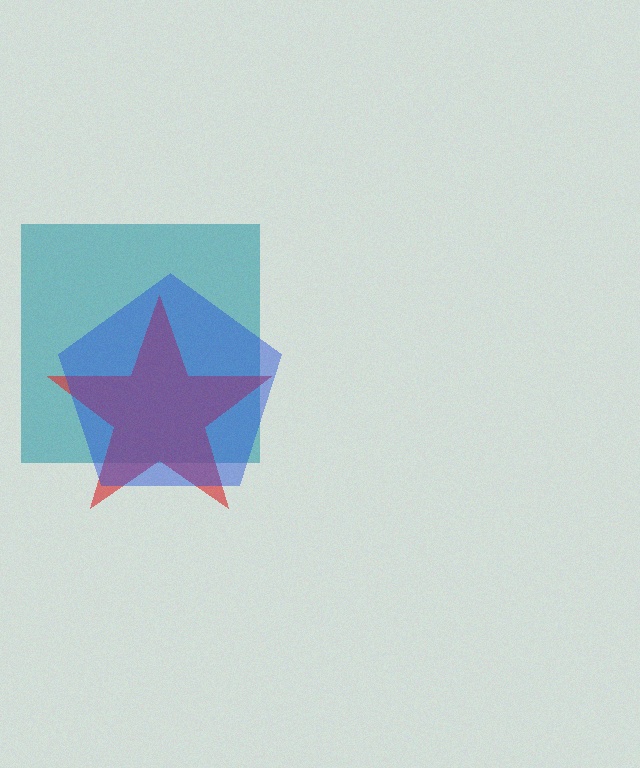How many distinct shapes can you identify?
There are 3 distinct shapes: a teal square, a red star, a blue pentagon.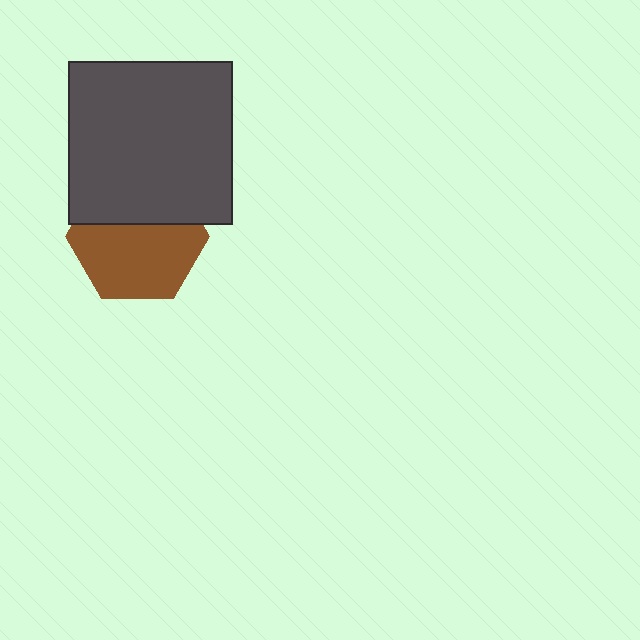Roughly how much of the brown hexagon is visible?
About half of it is visible (roughly 61%).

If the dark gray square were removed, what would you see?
You would see the complete brown hexagon.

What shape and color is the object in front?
The object in front is a dark gray square.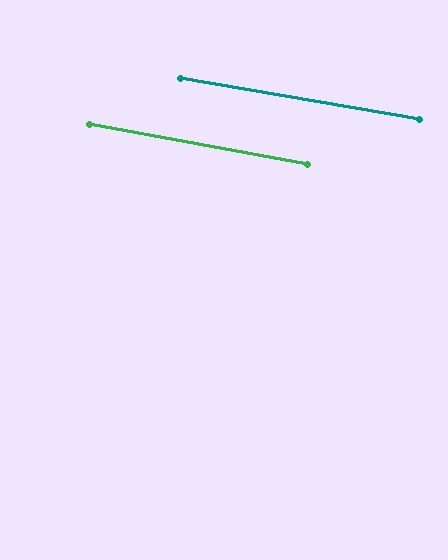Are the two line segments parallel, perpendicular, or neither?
Parallel — their directions differ by only 0.9°.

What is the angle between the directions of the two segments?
Approximately 1 degree.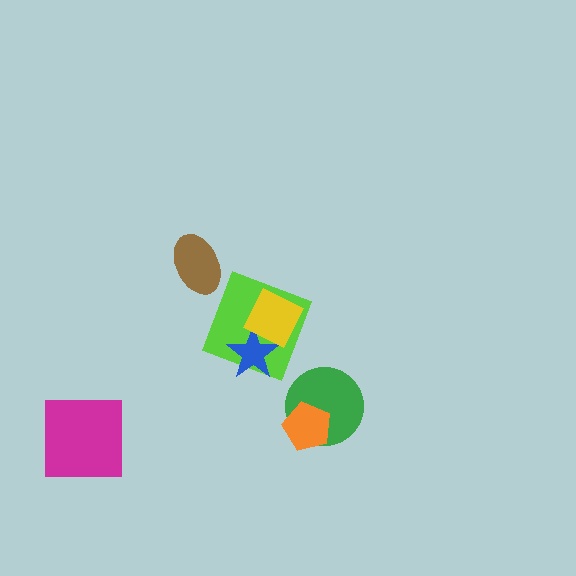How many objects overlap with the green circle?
1 object overlaps with the green circle.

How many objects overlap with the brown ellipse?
0 objects overlap with the brown ellipse.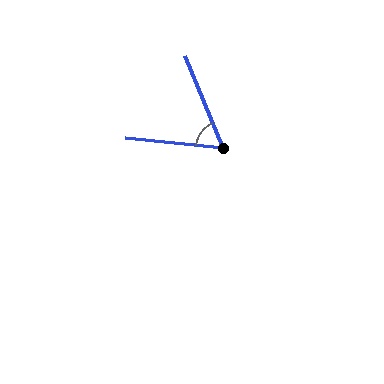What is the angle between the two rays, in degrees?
Approximately 61 degrees.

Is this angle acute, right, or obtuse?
It is acute.